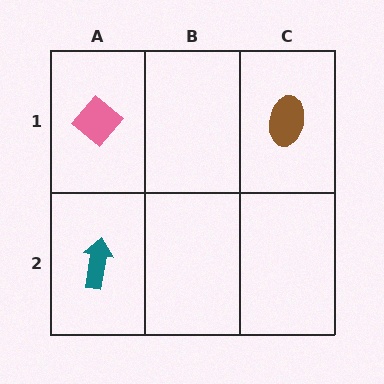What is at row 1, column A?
A pink diamond.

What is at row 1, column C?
A brown ellipse.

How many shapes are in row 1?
2 shapes.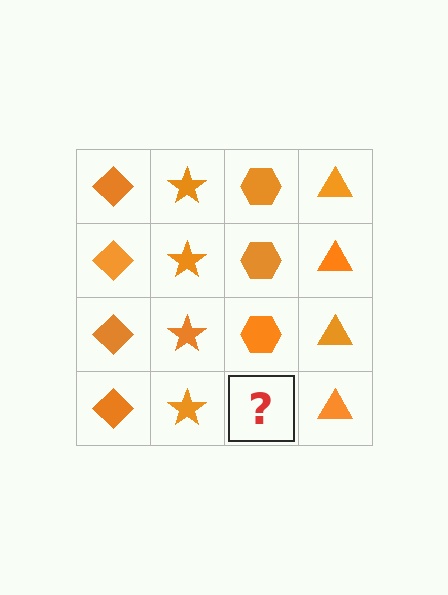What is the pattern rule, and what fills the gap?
The rule is that each column has a consistent shape. The gap should be filled with an orange hexagon.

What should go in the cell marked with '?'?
The missing cell should contain an orange hexagon.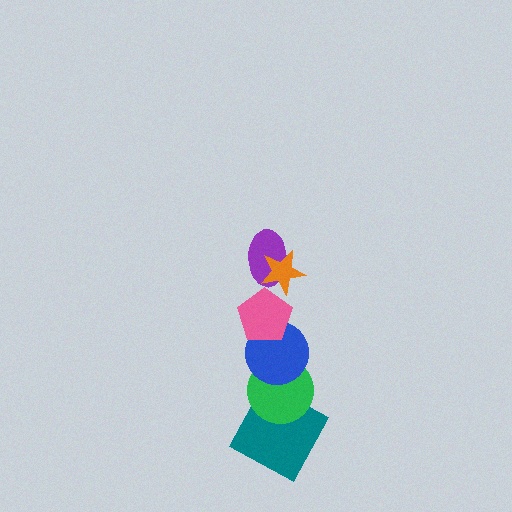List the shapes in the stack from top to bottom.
From top to bottom: the orange star, the purple ellipse, the pink pentagon, the blue circle, the green circle, the teal square.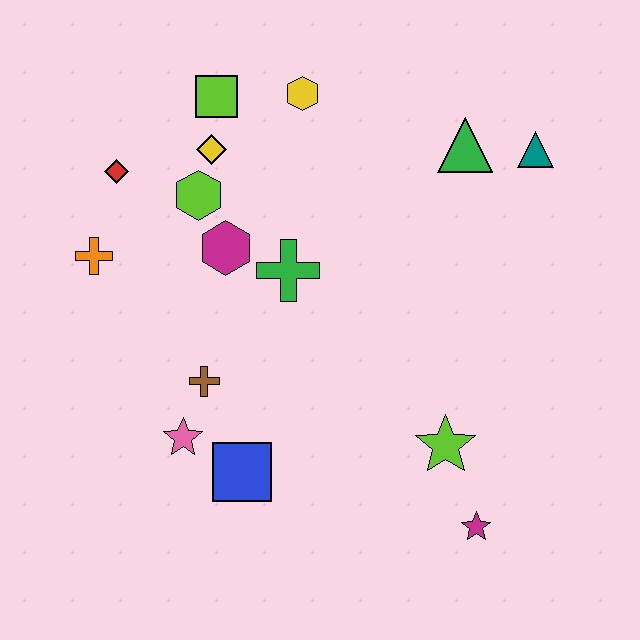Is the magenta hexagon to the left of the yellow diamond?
No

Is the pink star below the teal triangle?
Yes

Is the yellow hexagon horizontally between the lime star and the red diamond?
Yes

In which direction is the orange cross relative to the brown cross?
The orange cross is above the brown cross.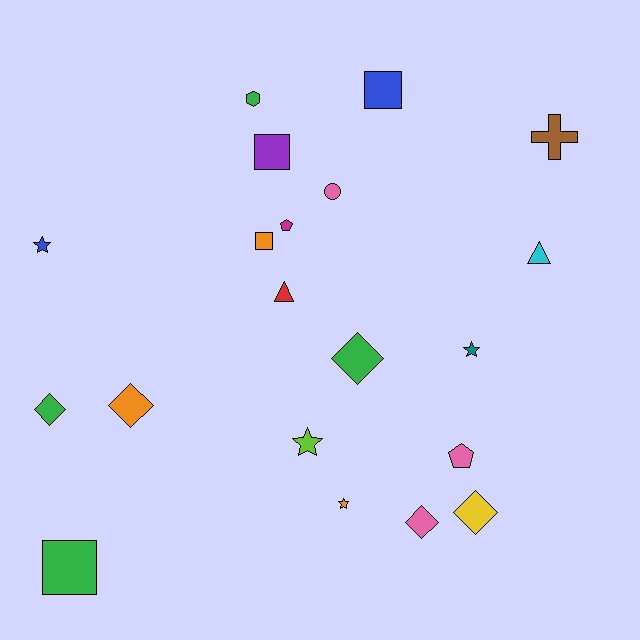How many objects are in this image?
There are 20 objects.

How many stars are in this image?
There are 4 stars.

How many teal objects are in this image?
There is 1 teal object.